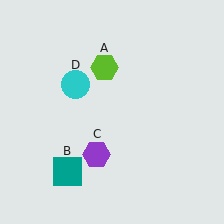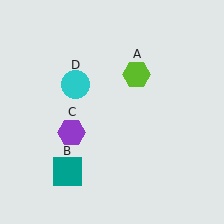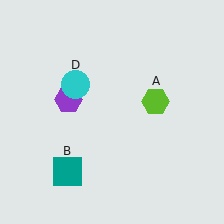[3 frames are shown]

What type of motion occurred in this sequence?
The lime hexagon (object A), purple hexagon (object C) rotated clockwise around the center of the scene.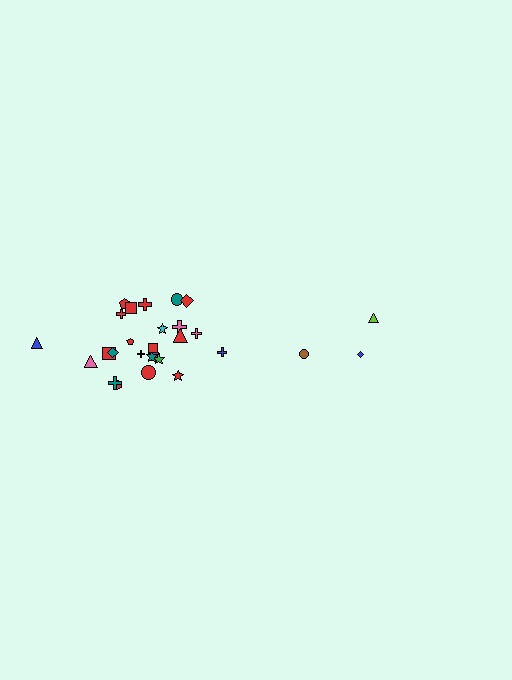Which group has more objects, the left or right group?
The left group.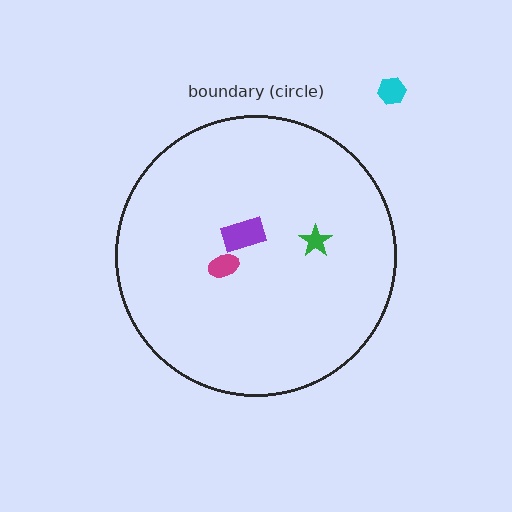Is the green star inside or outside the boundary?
Inside.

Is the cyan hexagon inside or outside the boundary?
Outside.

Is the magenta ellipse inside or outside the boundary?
Inside.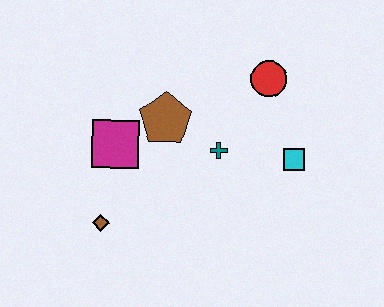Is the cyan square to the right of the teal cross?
Yes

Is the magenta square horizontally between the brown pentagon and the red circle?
No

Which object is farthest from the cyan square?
The brown diamond is farthest from the cyan square.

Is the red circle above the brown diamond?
Yes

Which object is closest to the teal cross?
The brown pentagon is closest to the teal cross.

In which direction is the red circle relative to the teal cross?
The red circle is above the teal cross.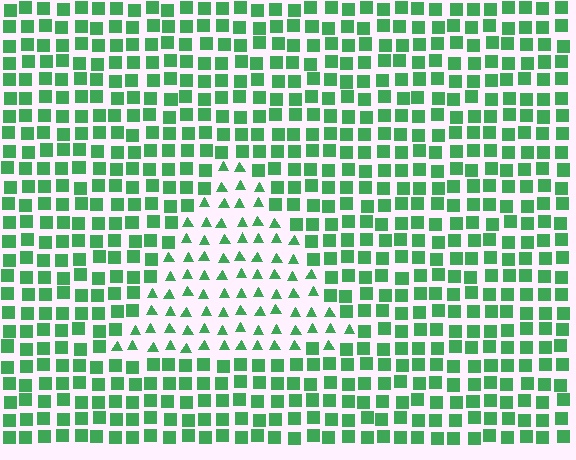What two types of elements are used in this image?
The image uses triangles inside the triangle region and squares outside it.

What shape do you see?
I see a triangle.